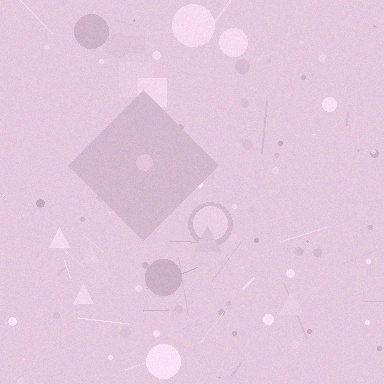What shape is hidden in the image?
A diamond is hidden in the image.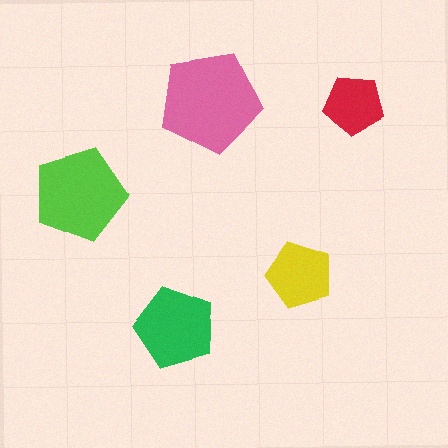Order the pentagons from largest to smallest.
the pink one, the lime one, the green one, the yellow one, the red one.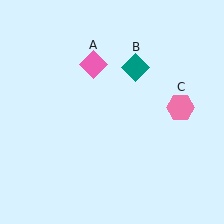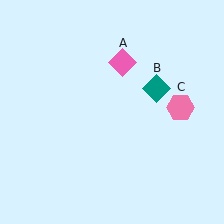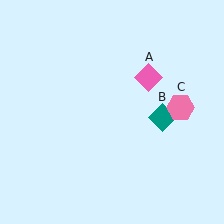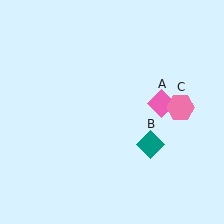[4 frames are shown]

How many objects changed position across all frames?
2 objects changed position: pink diamond (object A), teal diamond (object B).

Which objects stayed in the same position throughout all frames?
Pink hexagon (object C) remained stationary.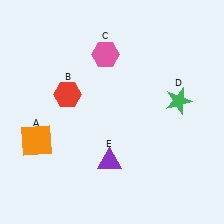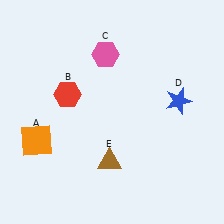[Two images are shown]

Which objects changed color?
D changed from green to blue. E changed from purple to brown.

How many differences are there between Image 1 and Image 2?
There are 2 differences between the two images.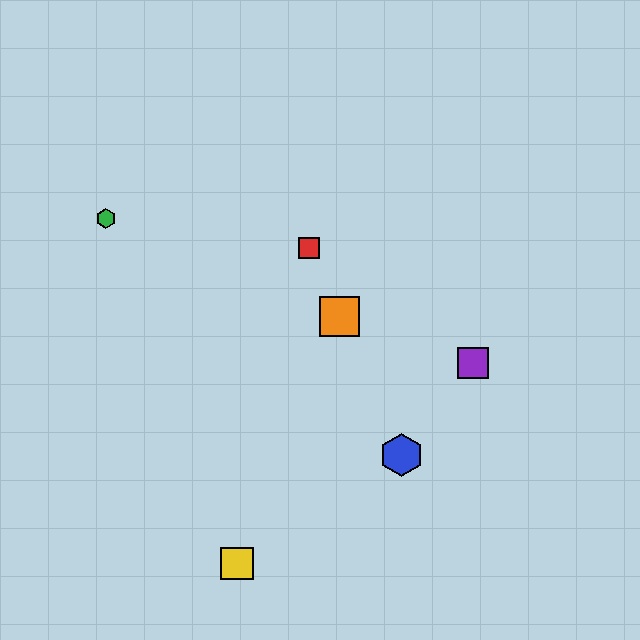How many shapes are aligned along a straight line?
3 shapes (the red square, the blue hexagon, the orange square) are aligned along a straight line.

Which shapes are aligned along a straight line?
The red square, the blue hexagon, the orange square are aligned along a straight line.